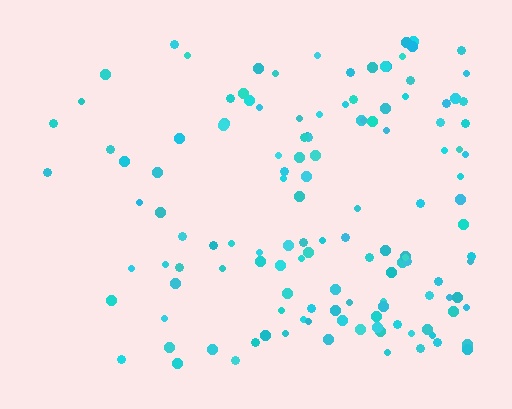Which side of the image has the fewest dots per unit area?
The left.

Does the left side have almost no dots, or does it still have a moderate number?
Still a moderate number, just noticeably fewer than the right.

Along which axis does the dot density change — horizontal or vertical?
Horizontal.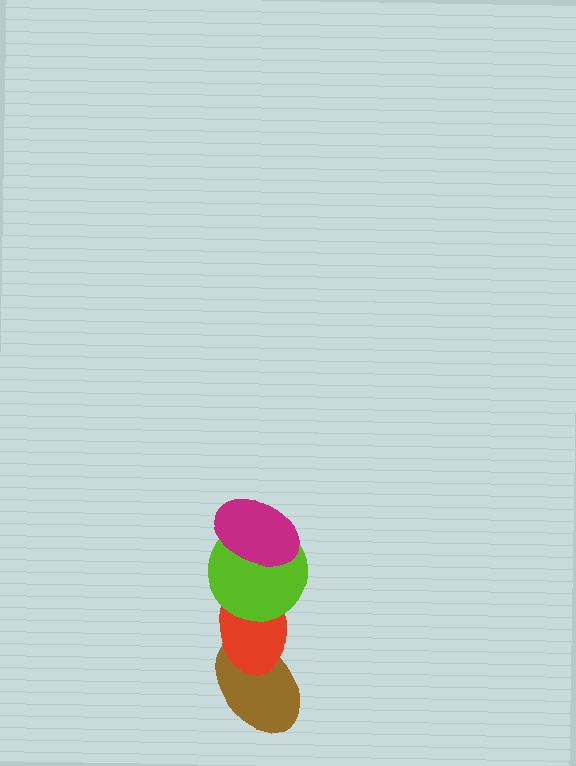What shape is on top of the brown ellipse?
The red ellipse is on top of the brown ellipse.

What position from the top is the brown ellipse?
The brown ellipse is 4th from the top.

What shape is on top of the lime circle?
The magenta ellipse is on top of the lime circle.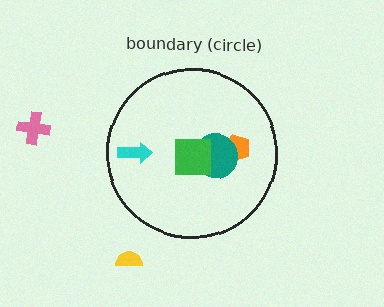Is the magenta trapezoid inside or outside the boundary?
Inside.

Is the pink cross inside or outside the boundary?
Outside.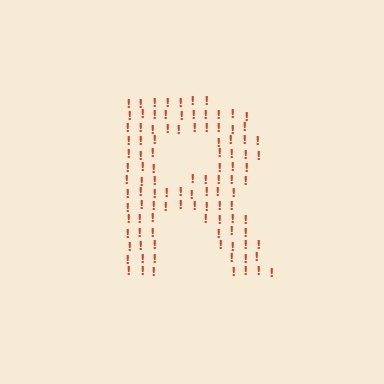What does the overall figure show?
The overall figure shows the letter R.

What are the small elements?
The small elements are exclamation marks.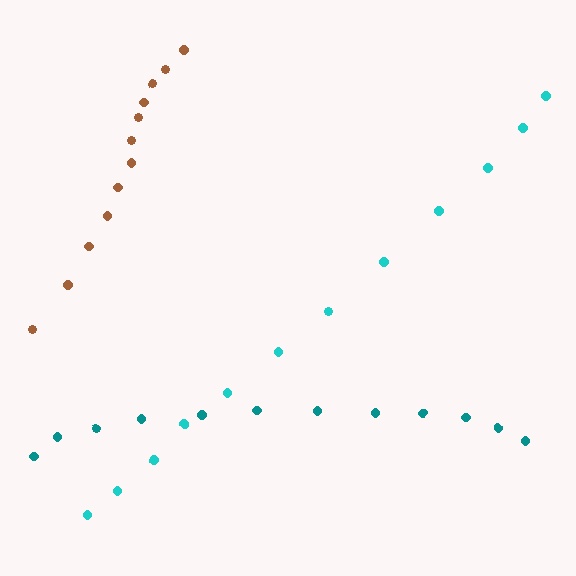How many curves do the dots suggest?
There are 3 distinct paths.